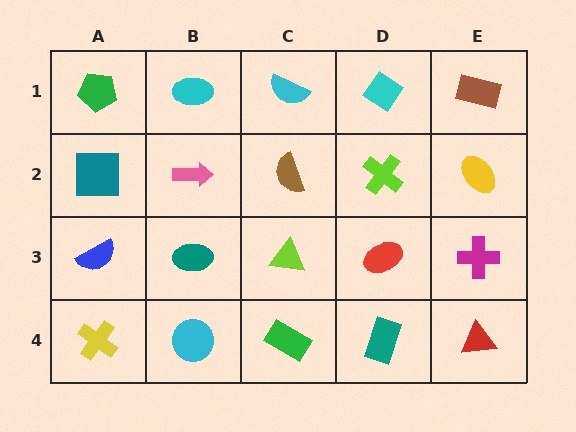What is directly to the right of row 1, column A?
A cyan ellipse.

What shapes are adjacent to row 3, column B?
A pink arrow (row 2, column B), a cyan circle (row 4, column B), a blue semicircle (row 3, column A), a lime triangle (row 3, column C).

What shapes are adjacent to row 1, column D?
A lime cross (row 2, column D), a cyan semicircle (row 1, column C), a brown rectangle (row 1, column E).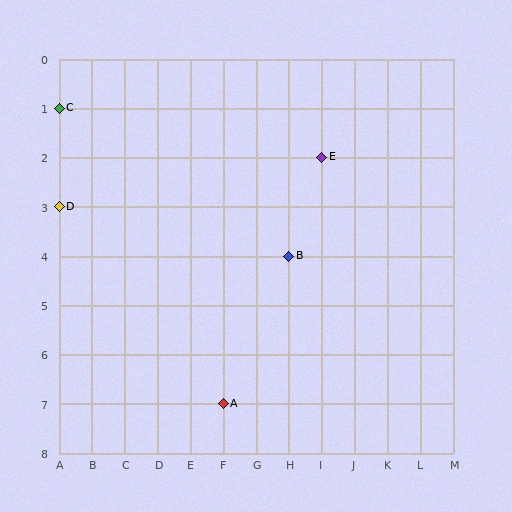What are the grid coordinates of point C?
Point C is at grid coordinates (A, 1).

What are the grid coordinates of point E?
Point E is at grid coordinates (I, 2).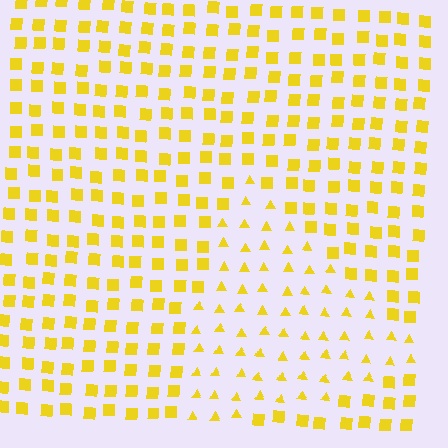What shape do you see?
I see a triangle.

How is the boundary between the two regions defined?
The boundary is defined by a change in element shape: triangles inside vs. squares outside. All elements share the same color and spacing.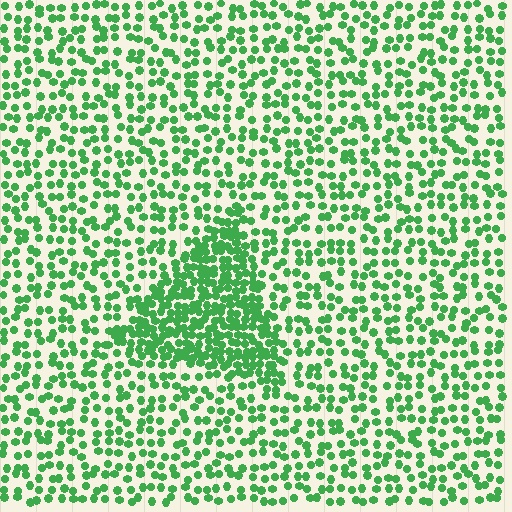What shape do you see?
I see a triangle.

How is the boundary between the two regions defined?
The boundary is defined by a change in element density (approximately 2.2x ratio). All elements are the same color, size, and shape.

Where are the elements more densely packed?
The elements are more densely packed inside the triangle boundary.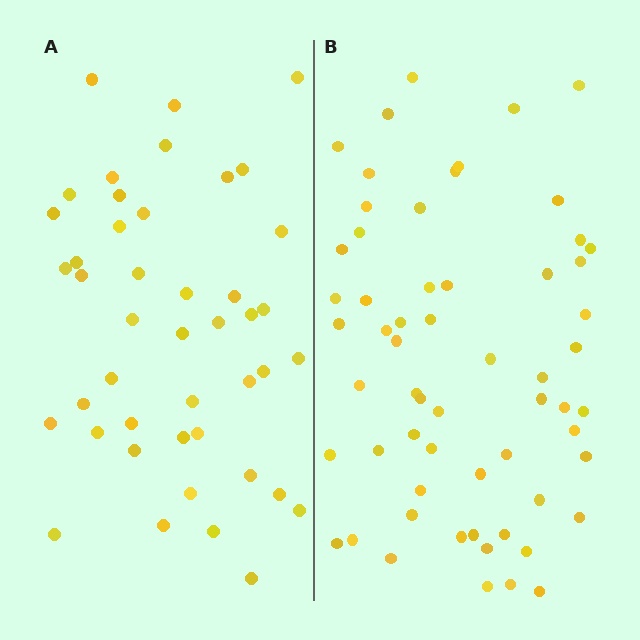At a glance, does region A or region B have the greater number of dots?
Region B (the right region) has more dots.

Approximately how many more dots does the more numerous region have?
Region B has approximately 15 more dots than region A.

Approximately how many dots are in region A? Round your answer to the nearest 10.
About 40 dots. (The exact count is 44, which rounds to 40.)